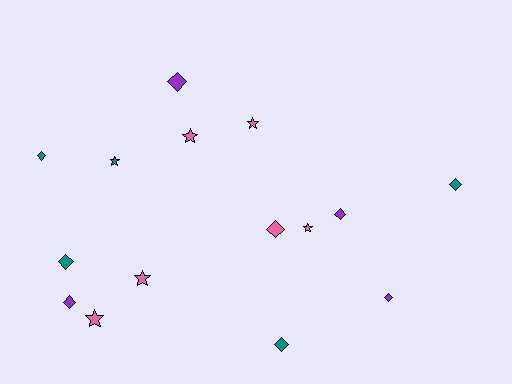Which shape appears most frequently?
Diamond, with 9 objects.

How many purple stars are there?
There are no purple stars.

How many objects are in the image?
There are 15 objects.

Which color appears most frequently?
Pink, with 6 objects.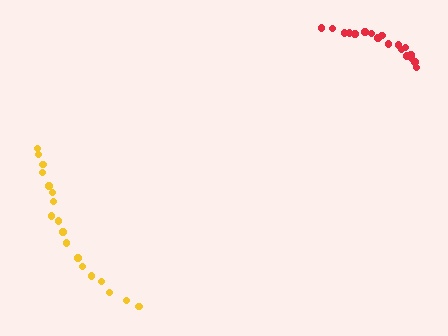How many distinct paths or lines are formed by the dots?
There are 2 distinct paths.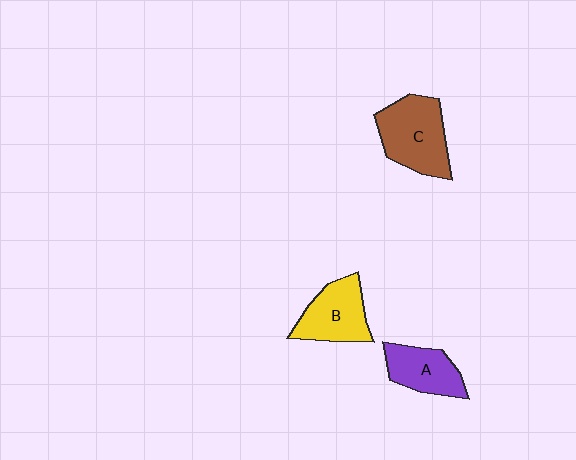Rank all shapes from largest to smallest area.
From largest to smallest: C (brown), B (yellow), A (purple).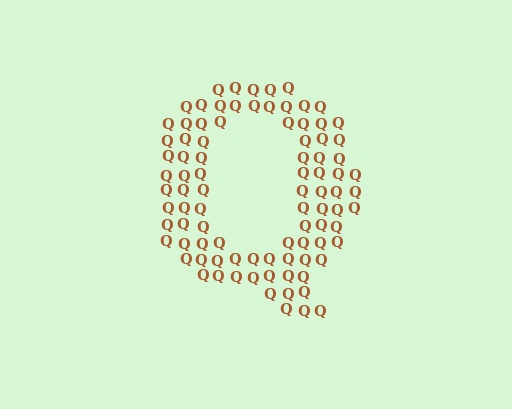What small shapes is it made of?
It is made of small letter Q's.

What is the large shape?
The large shape is the letter Q.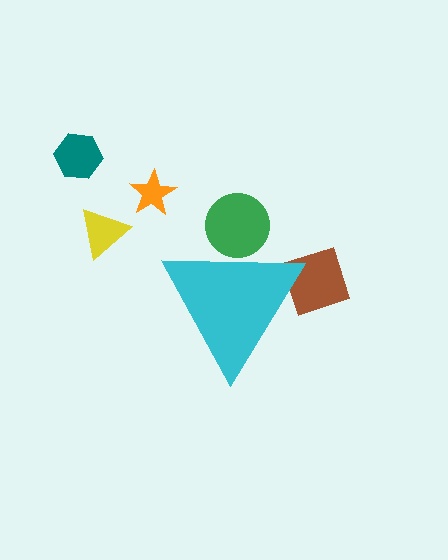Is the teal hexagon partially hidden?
No, the teal hexagon is fully visible.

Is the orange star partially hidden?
No, the orange star is fully visible.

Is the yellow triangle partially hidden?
No, the yellow triangle is fully visible.